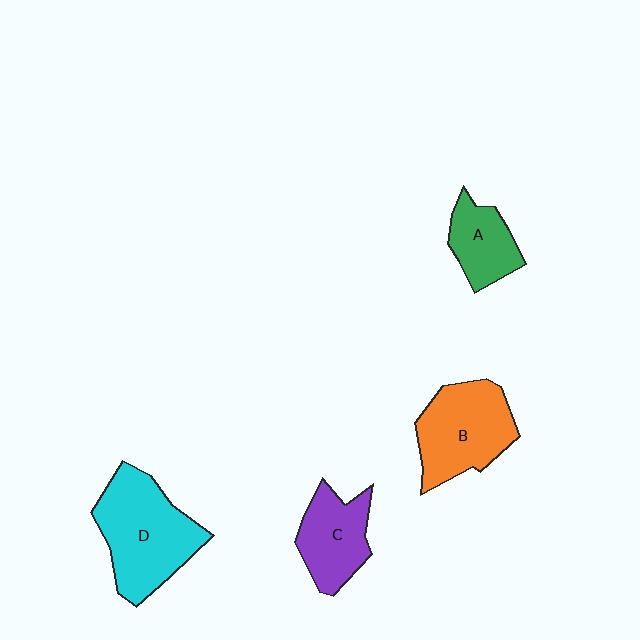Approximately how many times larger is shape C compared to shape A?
Approximately 1.3 times.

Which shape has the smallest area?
Shape A (green).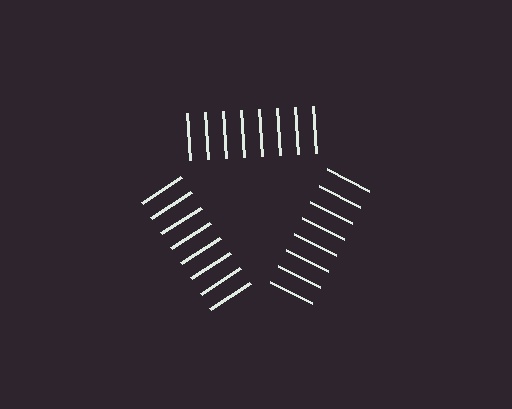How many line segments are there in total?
24 — 8 along each of the 3 edges.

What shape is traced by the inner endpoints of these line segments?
An illusory triangle — the line segments terminate on its edges but no continuous stroke is drawn.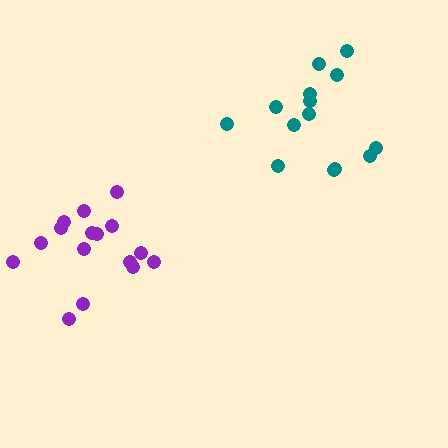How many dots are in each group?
Group 1: 16 dots, Group 2: 14 dots (30 total).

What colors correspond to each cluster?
The clusters are colored: purple, teal.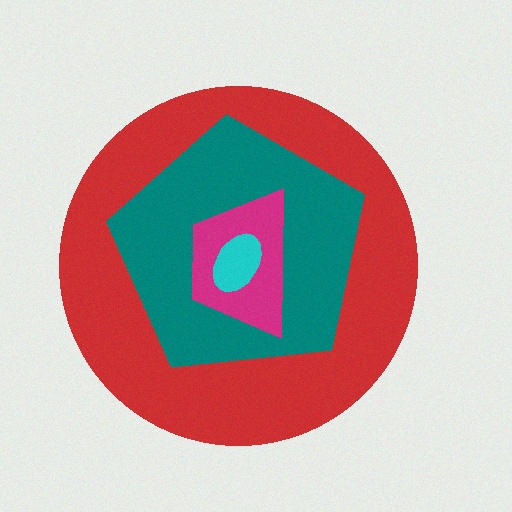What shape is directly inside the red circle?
The teal pentagon.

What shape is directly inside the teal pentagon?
The magenta trapezoid.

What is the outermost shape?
The red circle.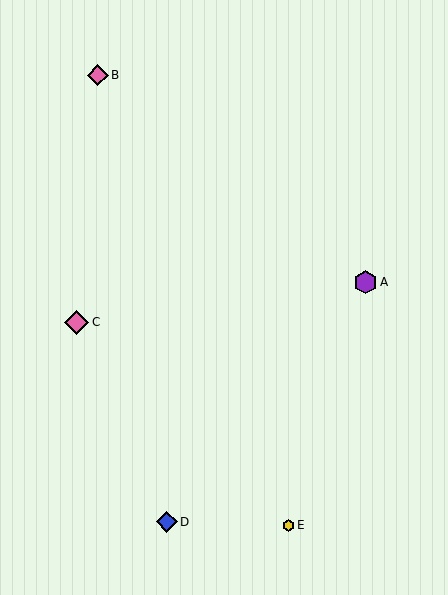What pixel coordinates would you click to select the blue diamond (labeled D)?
Click at (167, 522) to select the blue diamond D.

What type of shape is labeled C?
Shape C is a pink diamond.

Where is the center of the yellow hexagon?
The center of the yellow hexagon is at (288, 525).